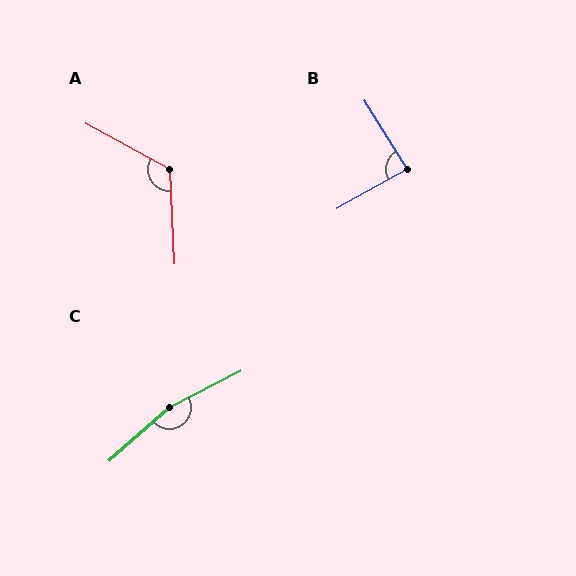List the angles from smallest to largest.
B (87°), A (122°), C (166°).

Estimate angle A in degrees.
Approximately 122 degrees.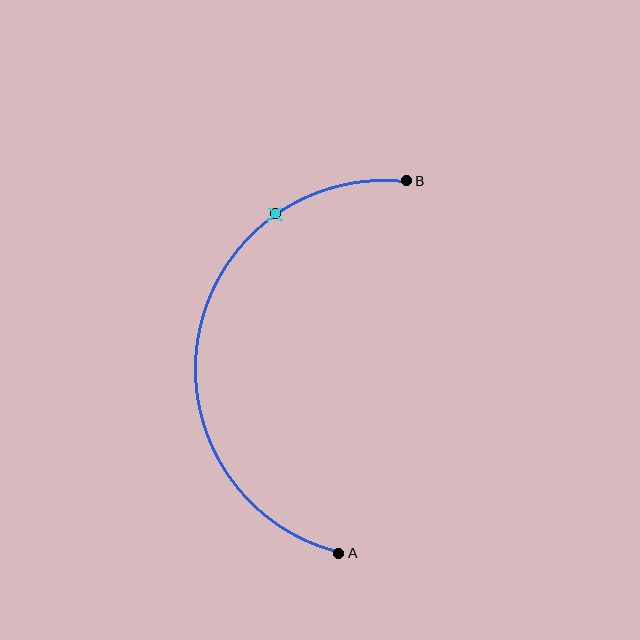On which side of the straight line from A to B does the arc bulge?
The arc bulges to the left of the straight line connecting A and B.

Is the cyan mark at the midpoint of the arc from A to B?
No. The cyan mark lies on the arc but is closer to endpoint B. The arc midpoint would be at the point on the curve equidistant along the arc from both A and B.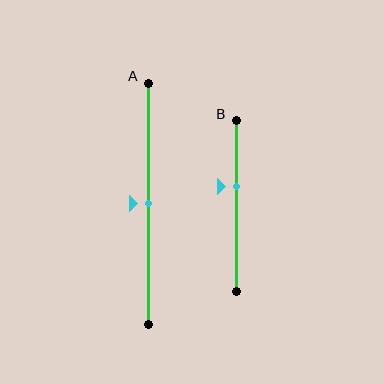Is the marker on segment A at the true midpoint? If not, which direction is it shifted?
Yes, the marker on segment A is at the true midpoint.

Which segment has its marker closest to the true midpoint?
Segment A has its marker closest to the true midpoint.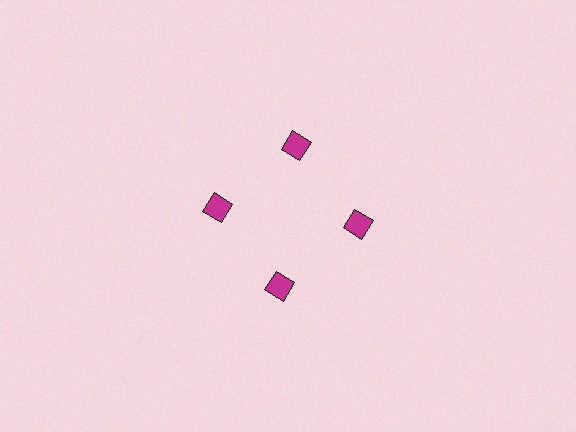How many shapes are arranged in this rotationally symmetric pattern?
There are 4 shapes, arranged in 4 groups of 1.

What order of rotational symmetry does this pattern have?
This pattern has 4-fold rotational symmetry.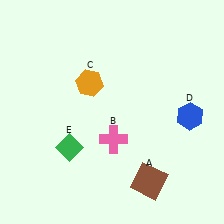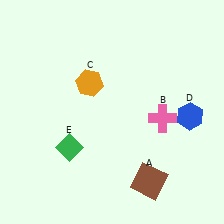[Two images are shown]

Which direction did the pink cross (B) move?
The pink cross (B) moved right.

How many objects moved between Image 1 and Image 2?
1 object moved between the two images.